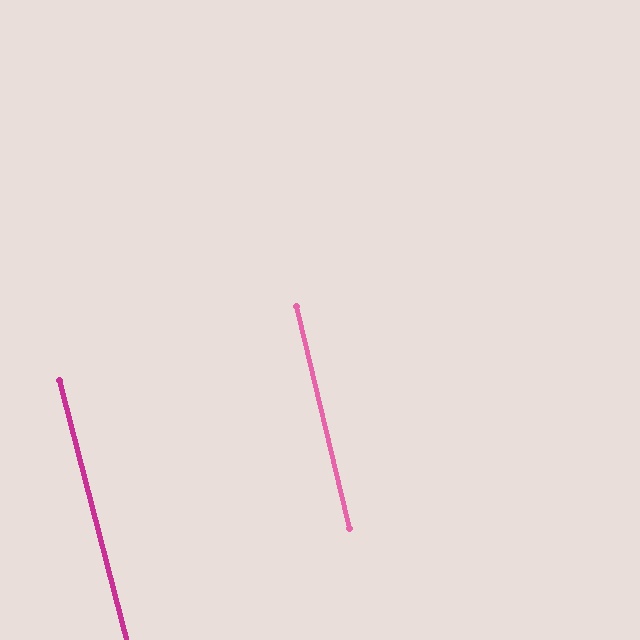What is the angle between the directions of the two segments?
Approximately 1 degree.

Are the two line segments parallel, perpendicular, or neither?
Parallel — their directions differ by only 1.0°.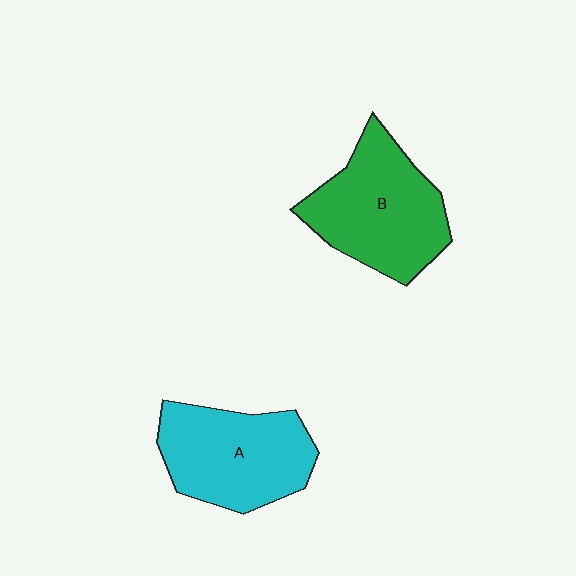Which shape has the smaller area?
Shape A (cyan).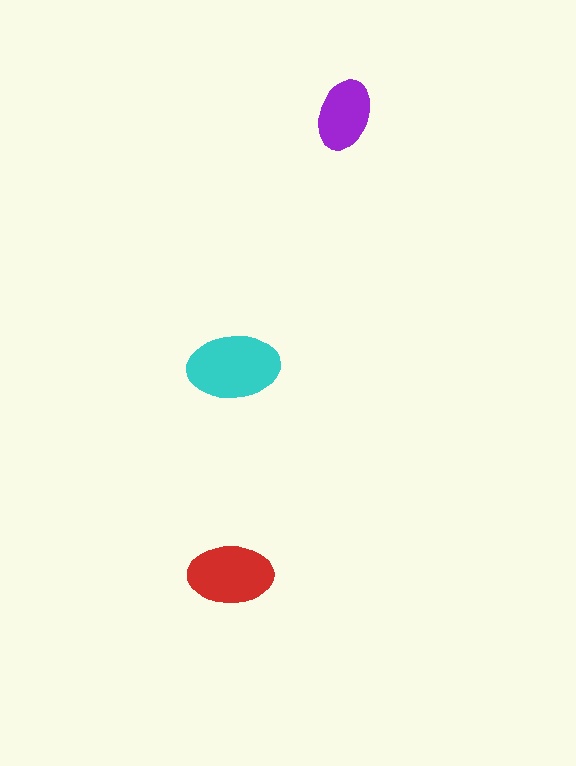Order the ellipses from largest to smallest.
the cyan one, the red one, the purple one.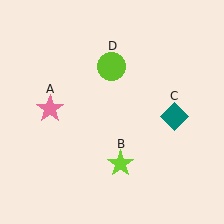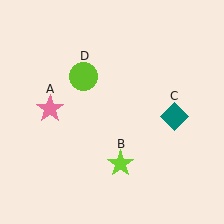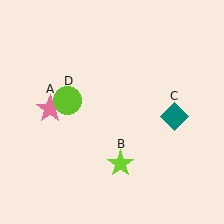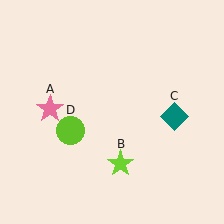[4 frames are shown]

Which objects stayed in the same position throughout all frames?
Pink star (object A) and lime star (object B) and teal diamond (object C) remained stationary.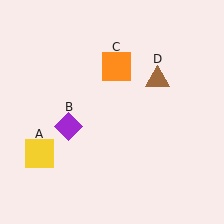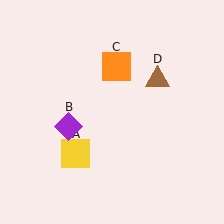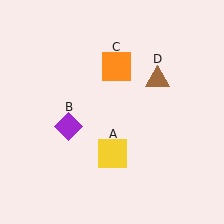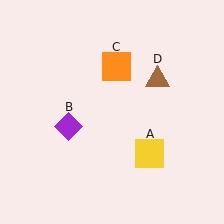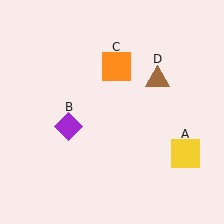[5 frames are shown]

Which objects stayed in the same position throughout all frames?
Purple diamond (object B) and orange square (object C) and brown triangle (object D) remained stationary.